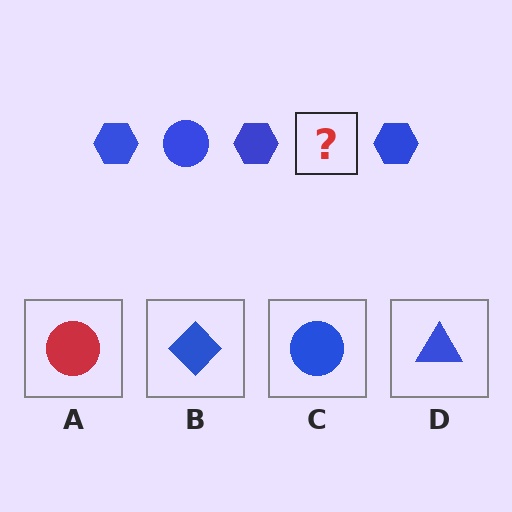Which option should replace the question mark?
Option C.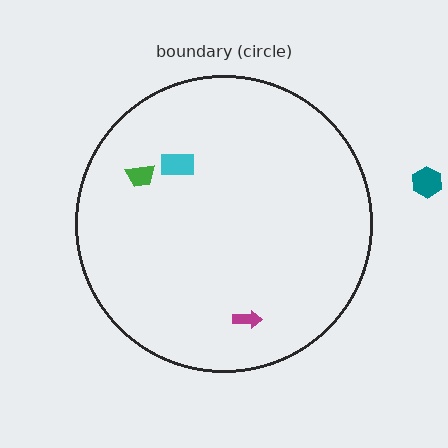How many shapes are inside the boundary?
3 inside, 1 outside.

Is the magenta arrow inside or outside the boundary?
Inside.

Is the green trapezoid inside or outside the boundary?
Inside.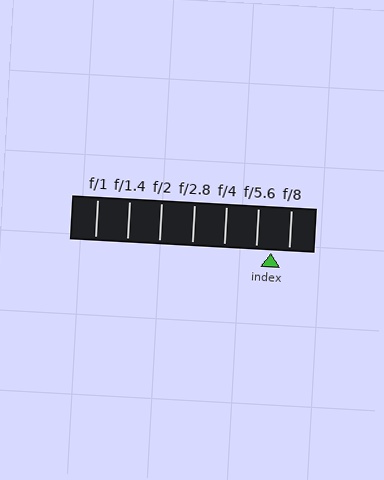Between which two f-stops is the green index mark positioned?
The index mark is between f/5.6 and f/8.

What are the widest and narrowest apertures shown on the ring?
The widest aperture shown is f/1 and the narrowest is f/8.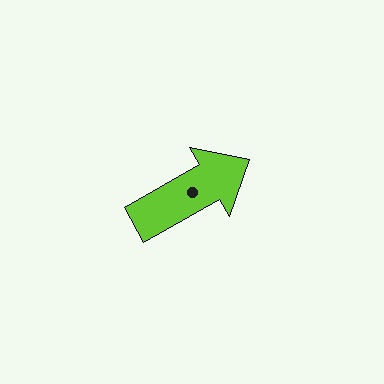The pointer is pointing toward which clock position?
Roughly 2 o'clock.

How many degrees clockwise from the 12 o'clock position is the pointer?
Approximately 60 degrees.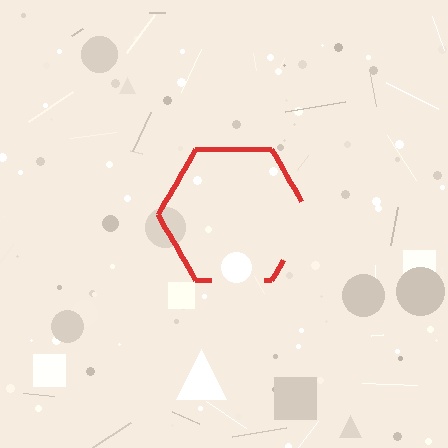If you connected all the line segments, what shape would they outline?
They would outline a hexagon.